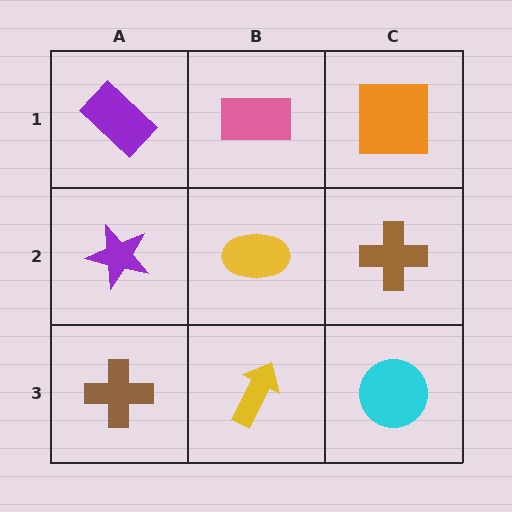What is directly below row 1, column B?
A yellow ellipse.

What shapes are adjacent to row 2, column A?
A purple rectangle (row 1, column A), a brown cross (row 3, column A), a yellow ellipse (row 2, column B).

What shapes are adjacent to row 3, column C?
A brown cross (row 2, column C), a yellow arrow (row 3, column B).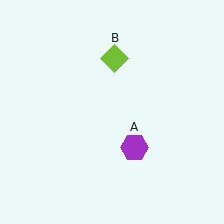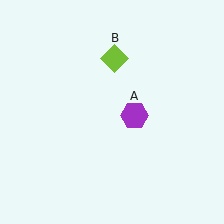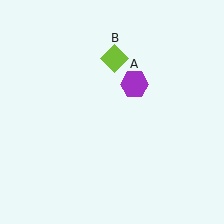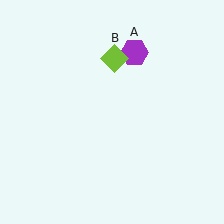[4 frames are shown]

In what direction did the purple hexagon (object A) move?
The purple hexagon (object A) moved up.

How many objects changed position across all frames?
1 object changed position: purple hexagon (object A).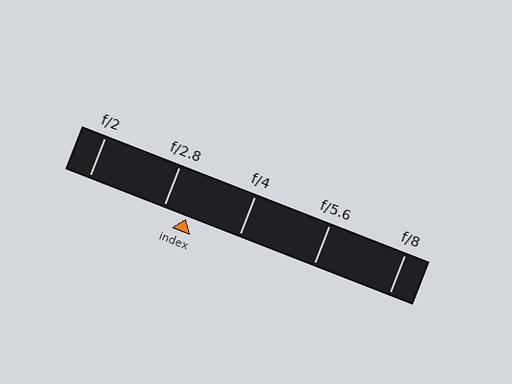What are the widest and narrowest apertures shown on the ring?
The widest aperture shown is f/2 and the narrowest is f/8.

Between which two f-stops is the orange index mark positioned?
The index mark is between f/2.8 and f/4.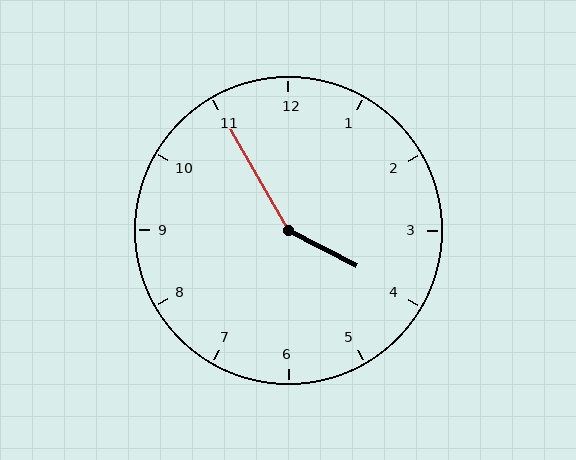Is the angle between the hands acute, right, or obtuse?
It is obtuse.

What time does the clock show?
3:55.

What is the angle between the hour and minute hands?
Approximately 148 degrees.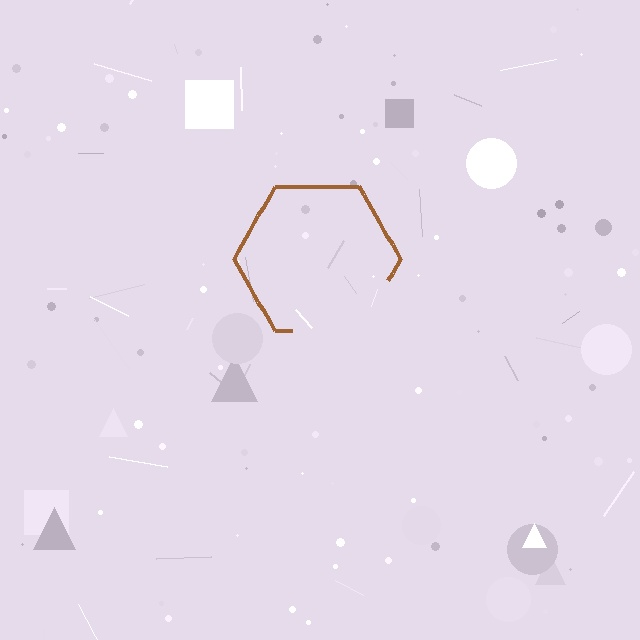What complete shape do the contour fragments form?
The contour fragments form a hexagon.